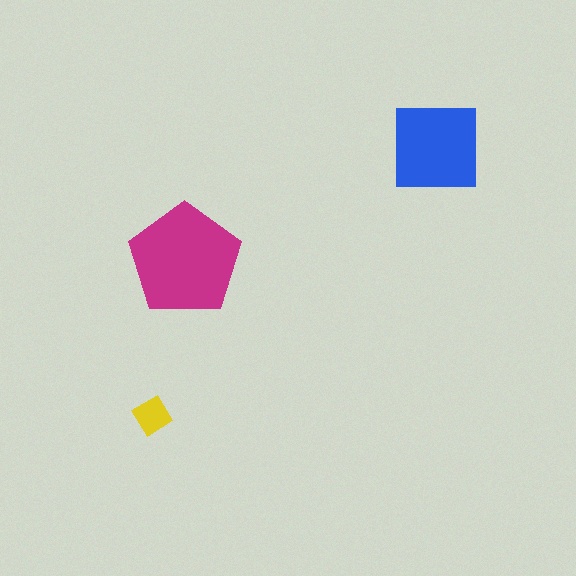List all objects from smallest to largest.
The yellow diamond, the blue square, the magenta pentagon.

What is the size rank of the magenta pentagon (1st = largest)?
1st.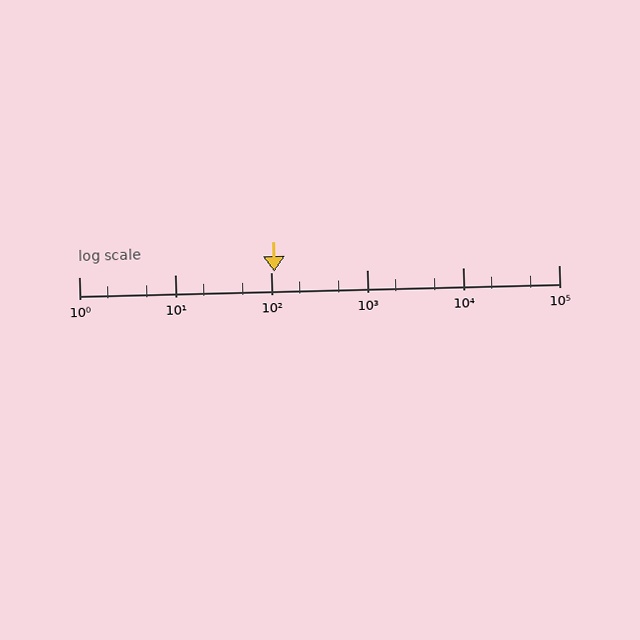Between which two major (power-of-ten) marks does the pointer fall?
The pointer is between 100 and 1000.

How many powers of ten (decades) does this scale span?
The scale spans 5 decades, from 1 to 100000.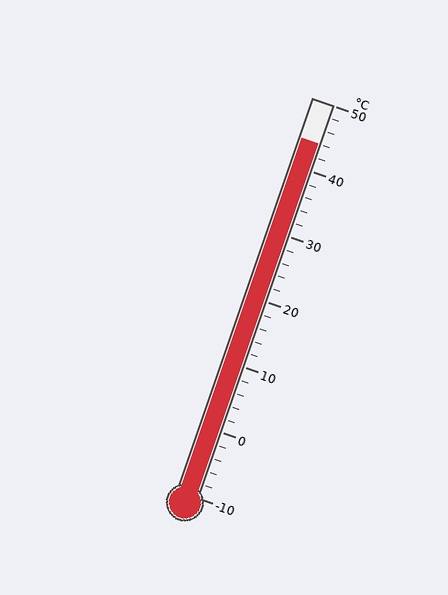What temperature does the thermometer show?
The thermometer shows approximately 44°C.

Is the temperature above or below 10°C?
The temperature is above 10°C.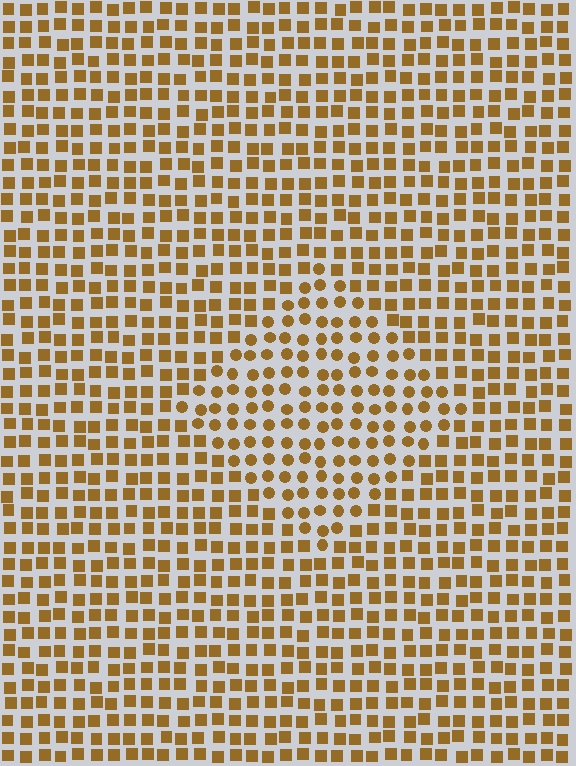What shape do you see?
I see a diamond.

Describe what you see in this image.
The image is filled with small brown elements arranged in a uniform grid. A diamond-shaped region contains circles, while the surrounding area contains squares. The boundary is defined purely by the change in element shape.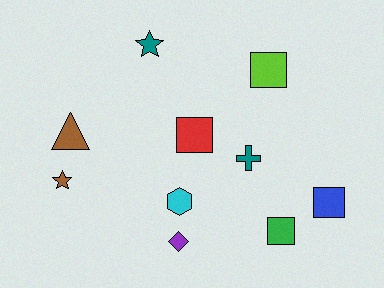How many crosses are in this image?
There is 1 cross.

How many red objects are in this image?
There is 1 red object.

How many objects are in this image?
There are 10 objects.